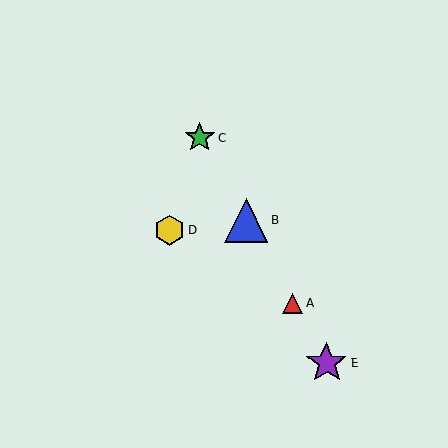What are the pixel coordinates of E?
Object E is at (327, 362).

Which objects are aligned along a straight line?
Objects A, B, C, E are aligned along a straight line.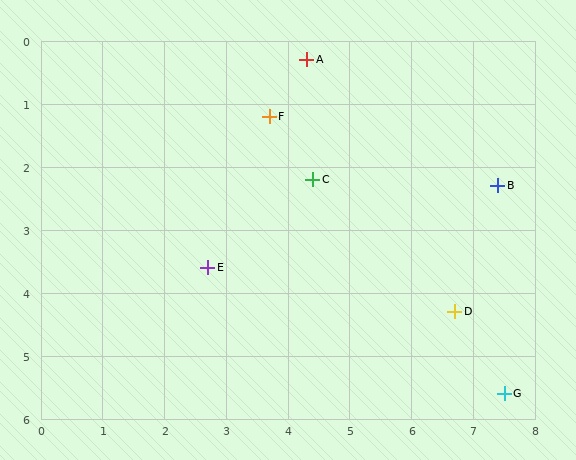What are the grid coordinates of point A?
Point A is at approximately (4.3, 0.3).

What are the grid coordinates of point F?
Point F is at approximately (3.7, 1.2).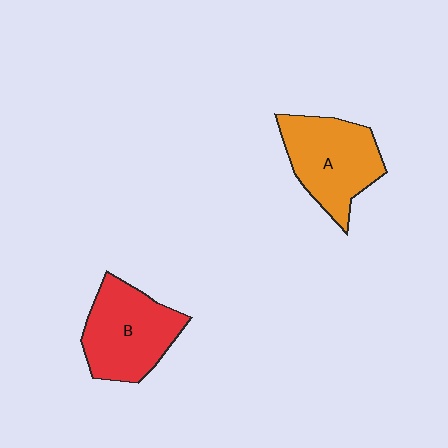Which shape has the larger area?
Shape B (red).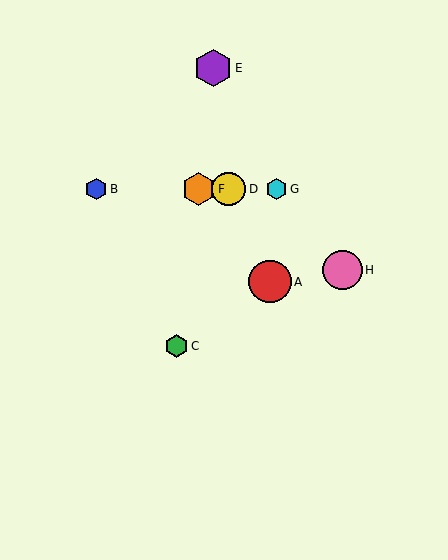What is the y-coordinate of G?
Object G is at y≈189.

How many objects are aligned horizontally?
4 objects (B, D, F, G) are aligned horizontally.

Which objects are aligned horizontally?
Objects B, D, F, G are aligned horizontally.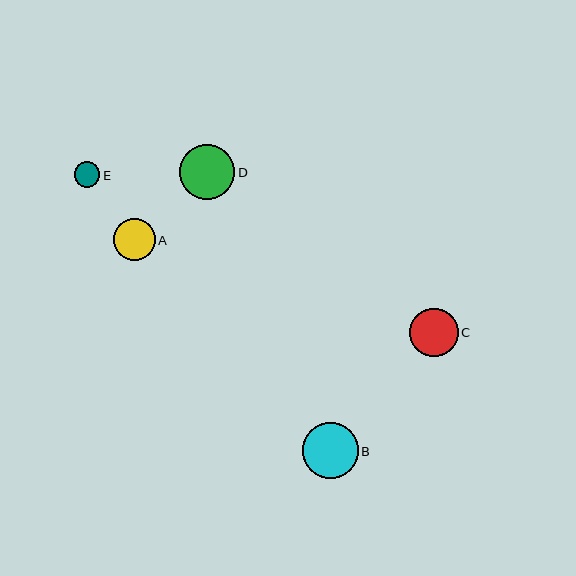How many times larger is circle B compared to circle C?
Circle B is approximately 1.2 times the size of circle C.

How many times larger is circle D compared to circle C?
Circle D is approximately 1.1 times the size of circle C.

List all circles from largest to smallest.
From largest to smallest: B, D, C, A, E.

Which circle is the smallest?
Circle E is the smallest with a size of approximately 26 pixels.